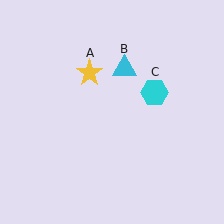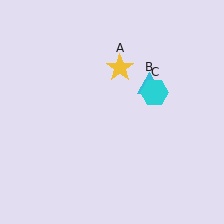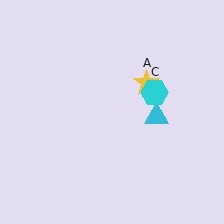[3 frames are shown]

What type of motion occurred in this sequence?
The yellow star (object A), cyan triangle (object B) rotated clockwise around the center of the scene.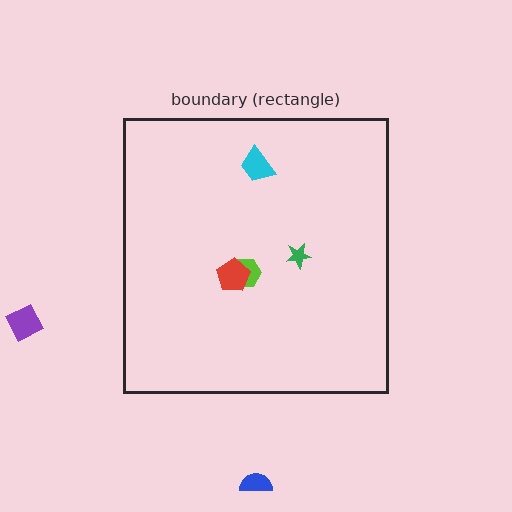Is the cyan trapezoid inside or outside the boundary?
Inside.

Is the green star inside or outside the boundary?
Inside.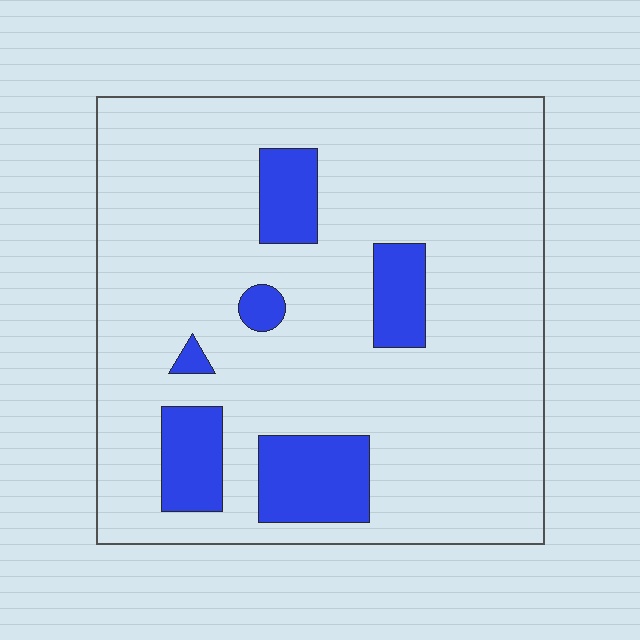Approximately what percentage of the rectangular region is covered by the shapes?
Approximately 15%.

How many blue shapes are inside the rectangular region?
6.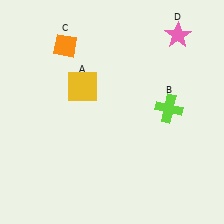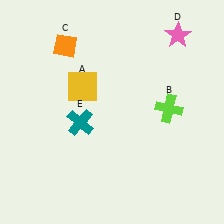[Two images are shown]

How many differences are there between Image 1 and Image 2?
There is 1 difference between the two images.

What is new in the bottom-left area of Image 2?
A teal cross (E) was added in the bottom-left area of Image 2.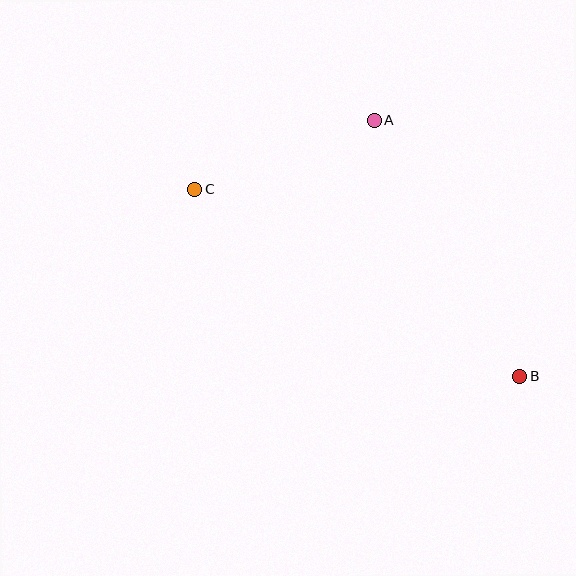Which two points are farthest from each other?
Points B and C are farthest from each other.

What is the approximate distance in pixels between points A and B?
The distance between A and B is approximately 295 pixels.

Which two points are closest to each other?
Points A and C are closest to each other.